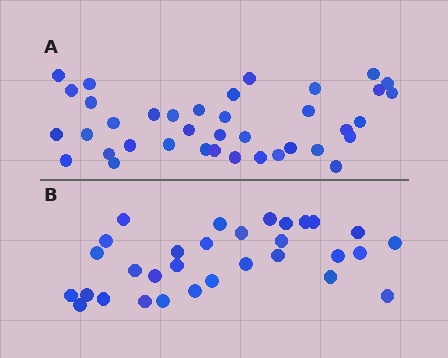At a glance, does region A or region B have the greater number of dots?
Region A (the top region) has more dots.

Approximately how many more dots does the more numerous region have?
Region A has roughly 8 or so more dots than region B.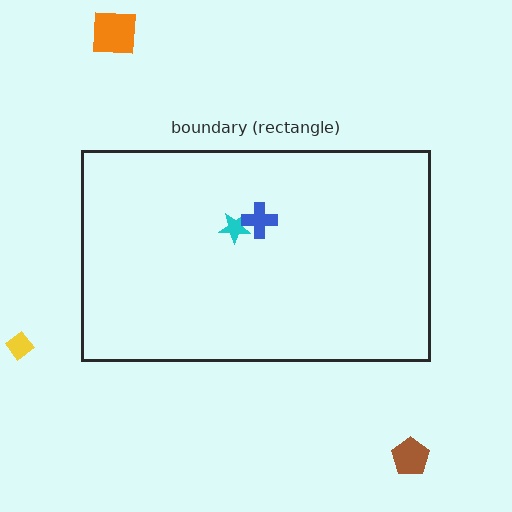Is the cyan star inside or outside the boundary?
Inside.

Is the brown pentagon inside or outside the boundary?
Outside.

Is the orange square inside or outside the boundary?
Outside.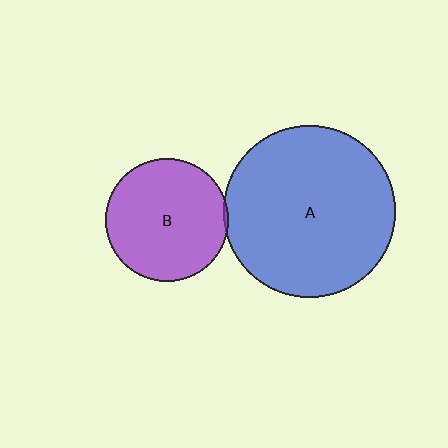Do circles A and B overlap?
Yes.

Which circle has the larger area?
Circle A (blue).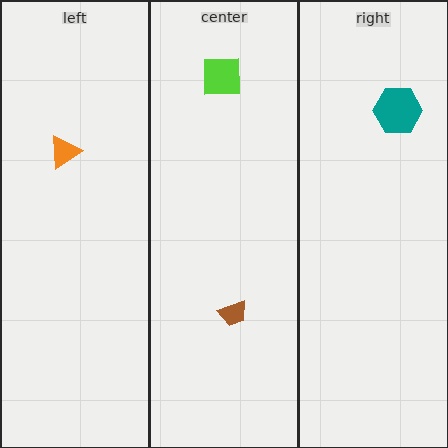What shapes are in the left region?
The orange triangle.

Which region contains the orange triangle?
The left region.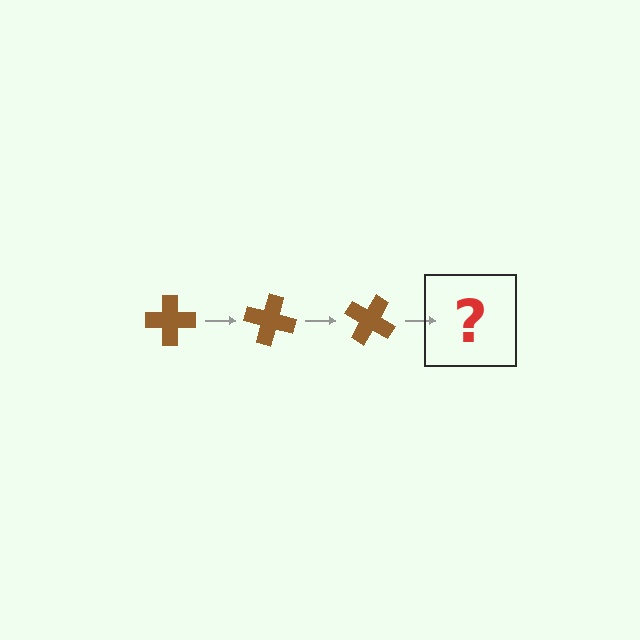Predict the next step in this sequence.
The next step is a brown cross rotated 45 degrees.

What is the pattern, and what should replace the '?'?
The pattern is that the cross rotates 15 degrees each step. The '?' should be a brown cross rotated 45 degrees.